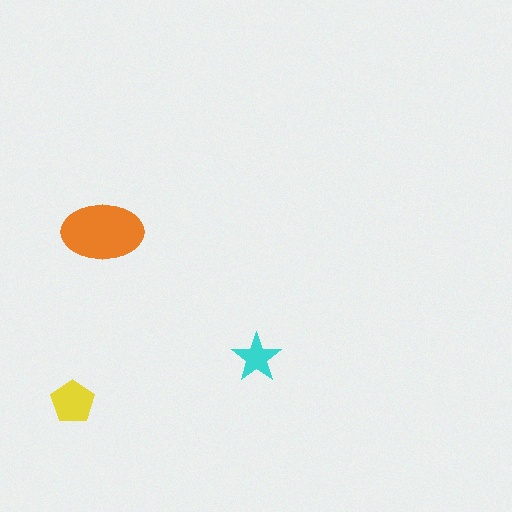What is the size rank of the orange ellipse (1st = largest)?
1st.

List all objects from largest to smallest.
The orange ellipse, the yellow pentagon, the cyan star.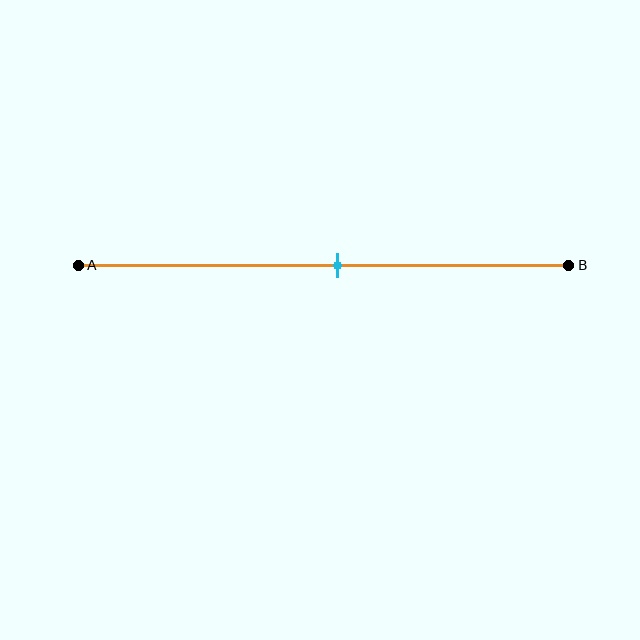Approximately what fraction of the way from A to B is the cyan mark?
The cyan mark is approximately 55% of the way from A to B.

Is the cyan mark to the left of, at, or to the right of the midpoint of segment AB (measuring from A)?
The cyan mark is approximately at the midpoint of segment AB.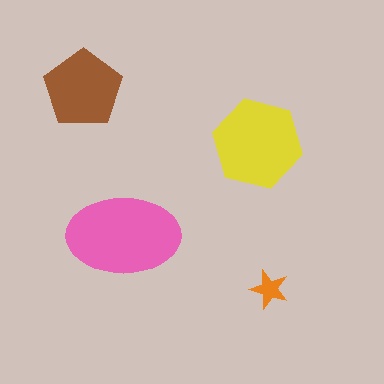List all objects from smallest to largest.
The orange star, the brown pentagon, the yellow hexagon, the pink ellipse.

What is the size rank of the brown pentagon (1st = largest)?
3rd.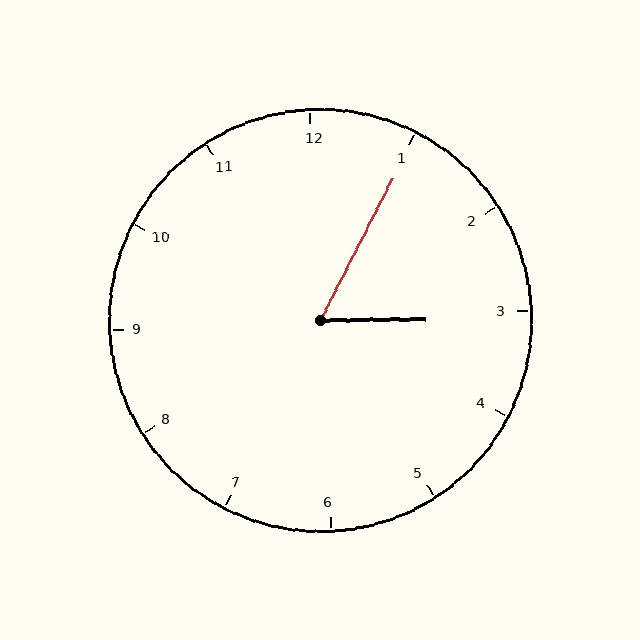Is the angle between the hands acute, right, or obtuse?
It is acute.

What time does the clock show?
3:05.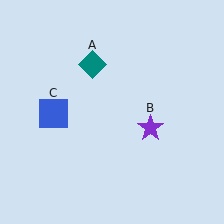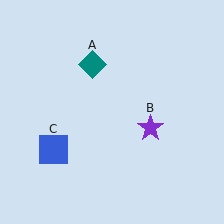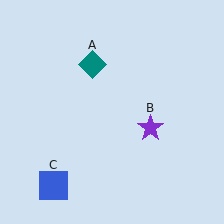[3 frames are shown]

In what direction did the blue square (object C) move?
The blue square (object C) moved down.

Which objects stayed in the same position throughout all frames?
Teal diamond (object A) and purple star (object B) remained stationary.